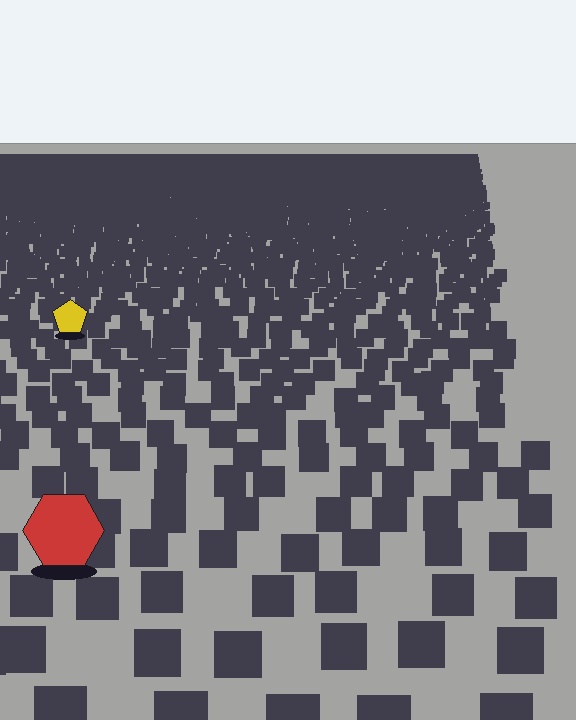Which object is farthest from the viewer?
The yellow pentagon is farthest from the viewer. It appears smaller and the ground texture around it is denser.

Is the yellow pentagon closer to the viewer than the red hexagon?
No. The red hexagon is closer — you can tell from the texture gradient: the ground texture is coarser near it.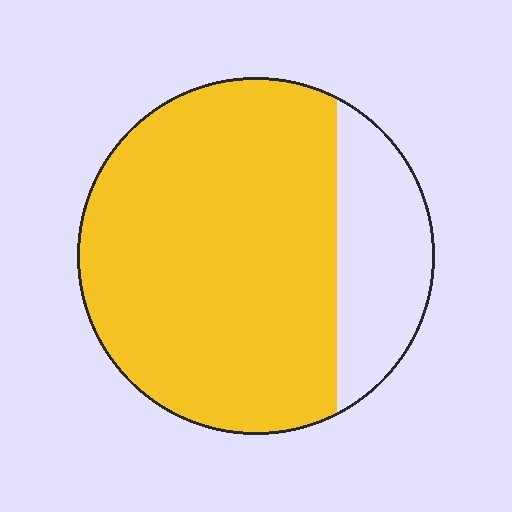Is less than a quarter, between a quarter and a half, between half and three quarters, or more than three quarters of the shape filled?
More than three quarters.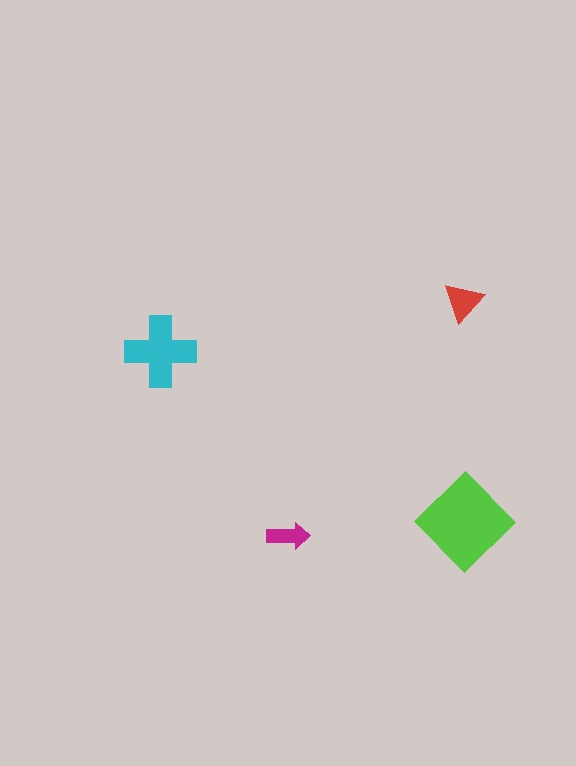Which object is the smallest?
The magenta arrow.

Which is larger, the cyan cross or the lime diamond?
The lime diamond.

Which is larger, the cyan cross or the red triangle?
The cyan cross.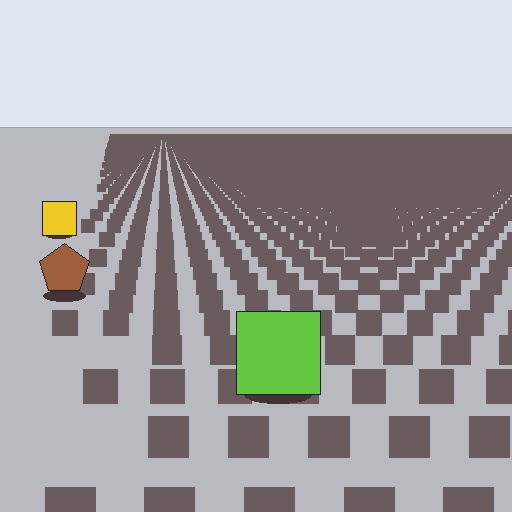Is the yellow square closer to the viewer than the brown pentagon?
No. The brown pentagon is closer — you can tell from the texture gradient: the ground texture is coarser near it.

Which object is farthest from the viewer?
The yellow square is farthest from the viewer. It appears smaller and the ground texture around it is denser.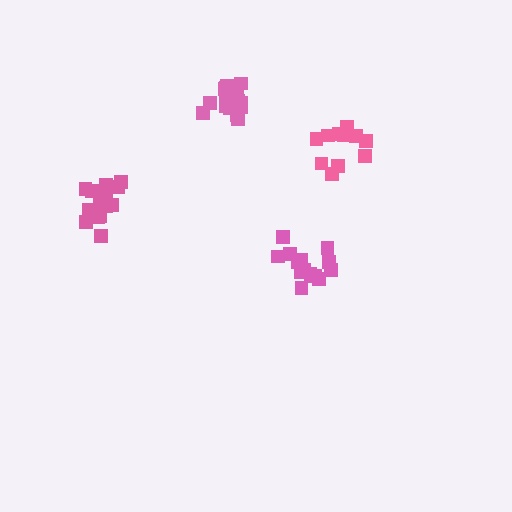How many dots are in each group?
Group 1: 14 dots, Group 2: 16 dots, Group 3: 11 dots, Group 4: 16 dots (57 total).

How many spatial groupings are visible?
There are 4 spatial groupings.